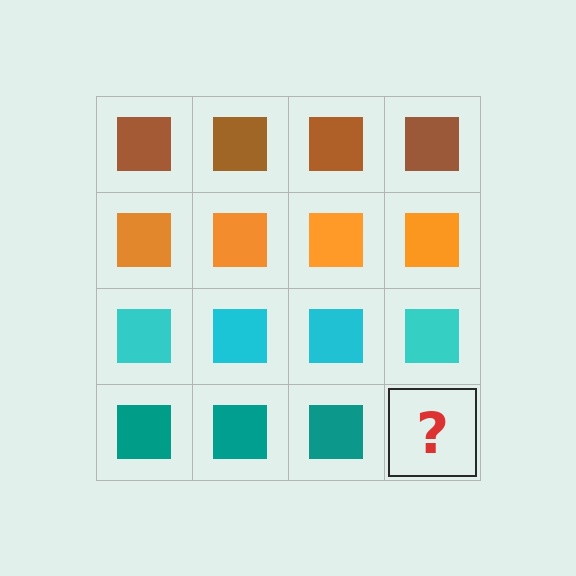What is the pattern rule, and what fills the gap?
The rule is that each row has a consistent color. The gap should be filled with a teal square.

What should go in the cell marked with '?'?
The missing cell should contain a teal square.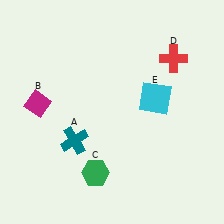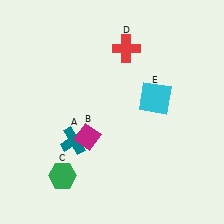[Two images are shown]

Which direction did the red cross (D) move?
The red cross (D) moved left.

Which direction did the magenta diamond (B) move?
The magenta diamond (B) moved right.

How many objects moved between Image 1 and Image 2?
3 objects moved between the two images.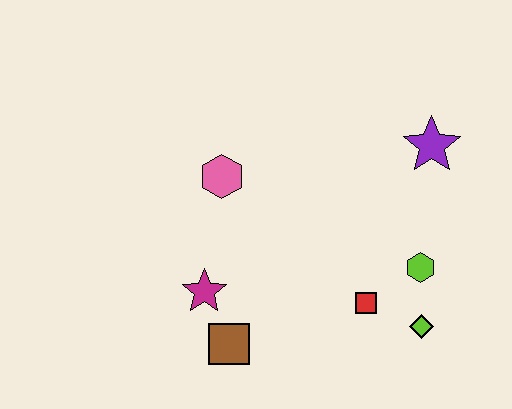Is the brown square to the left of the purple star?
Yes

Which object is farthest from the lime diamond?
The pink hexagon is farthest from the lime diamond.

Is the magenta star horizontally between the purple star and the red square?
No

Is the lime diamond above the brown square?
Yes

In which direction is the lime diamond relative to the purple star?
The lime diamond is below the purple star.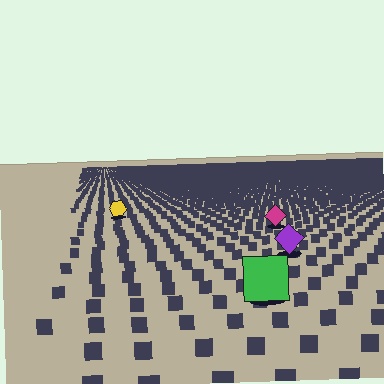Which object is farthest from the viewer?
The yellow hexagon is farthest from the viewer. It appears smaller and the ground texture around it is denser.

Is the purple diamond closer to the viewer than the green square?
No. The green square is closer — you can tell from the texture gradient: the ground texture is coarser near it.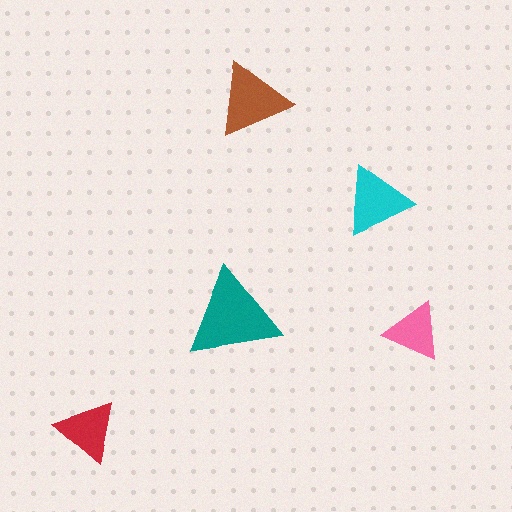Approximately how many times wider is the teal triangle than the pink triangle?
About 1.5 times wider.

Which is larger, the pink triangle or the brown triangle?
The brown one.